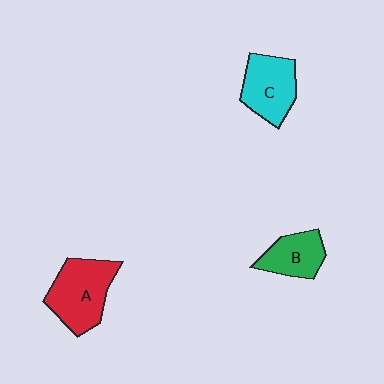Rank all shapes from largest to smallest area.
From largest to smallest: A (red), C (cyan), B (green).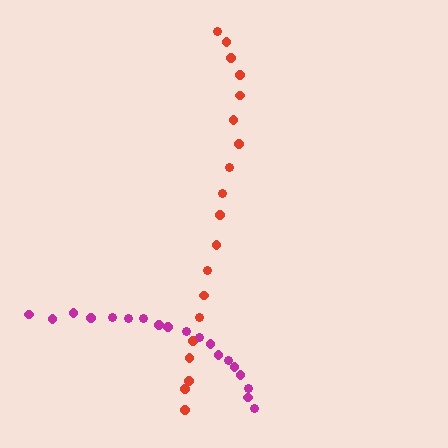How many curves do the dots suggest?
There are 2 distinct paths.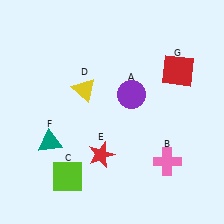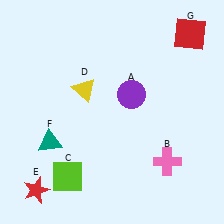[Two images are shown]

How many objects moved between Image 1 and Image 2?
2 objects moved between the two images.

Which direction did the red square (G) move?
The red square (G) moved up.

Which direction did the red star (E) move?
The red star (E) moved left.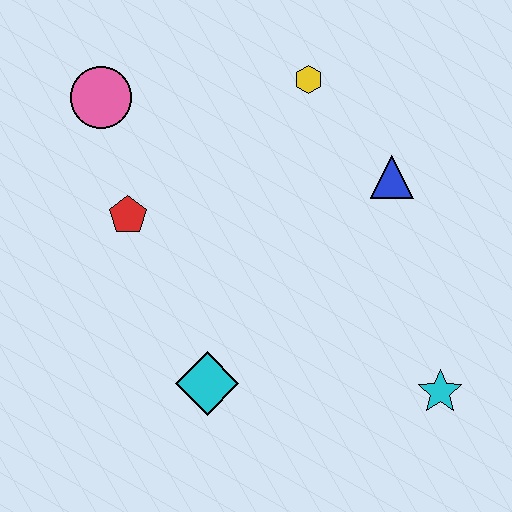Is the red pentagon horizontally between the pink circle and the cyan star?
Yes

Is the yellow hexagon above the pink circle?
Yes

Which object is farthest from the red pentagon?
The cyan star is farthest from the red pentagon.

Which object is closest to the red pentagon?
The pink circle is closest to the red pentagon.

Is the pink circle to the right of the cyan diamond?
No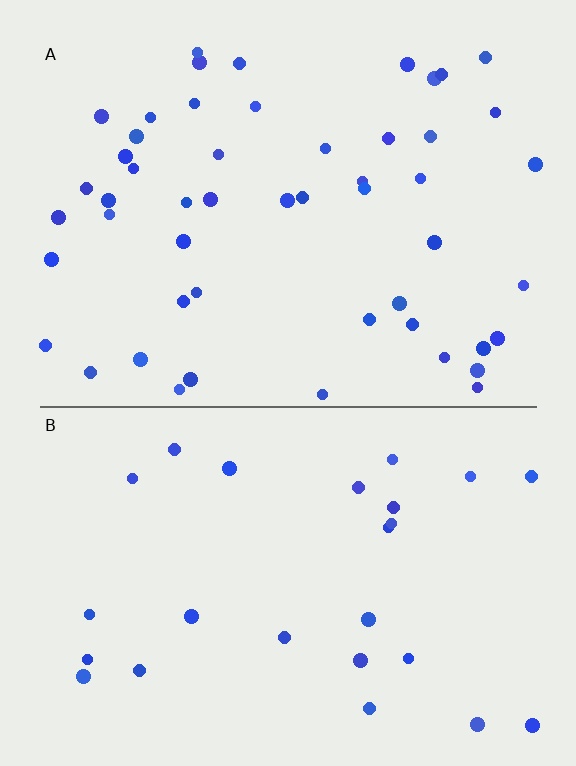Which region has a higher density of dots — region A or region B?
A (the top).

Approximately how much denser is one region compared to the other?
Approximately 2.0× — region A over region B.